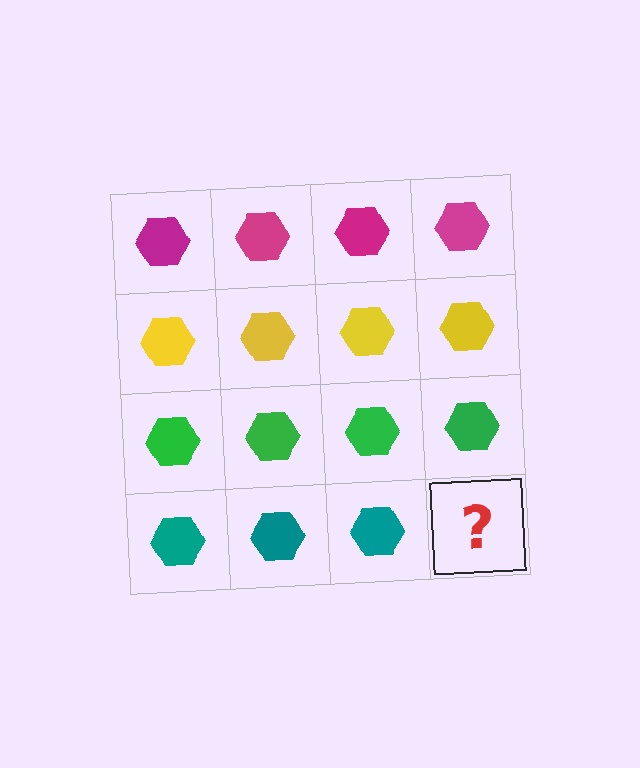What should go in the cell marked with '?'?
The missing cell should contain a teal hexagon.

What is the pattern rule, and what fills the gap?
The rule is that each row has a consistent color. The gap should be filled with a teal hexagon.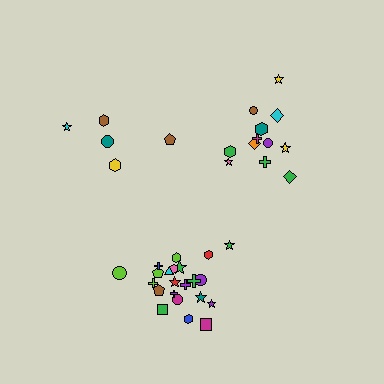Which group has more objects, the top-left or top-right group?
The top-right group.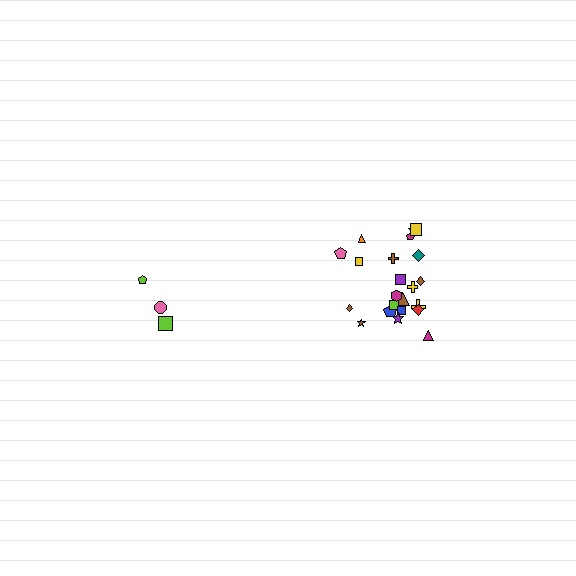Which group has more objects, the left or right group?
The right group.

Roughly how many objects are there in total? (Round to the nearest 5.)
Roughly 25 objects in total.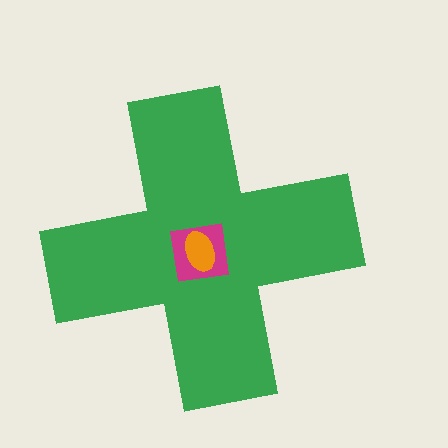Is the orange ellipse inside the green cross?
Yes.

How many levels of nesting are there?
3.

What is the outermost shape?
The green cross.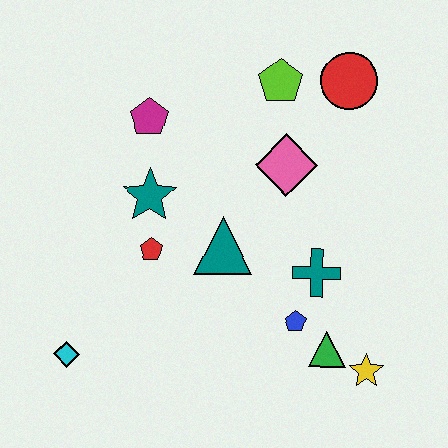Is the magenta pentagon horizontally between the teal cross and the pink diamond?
No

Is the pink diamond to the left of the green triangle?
Yes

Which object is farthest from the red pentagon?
The red circle is farthest from the red pentagon.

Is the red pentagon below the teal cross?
No